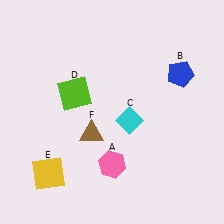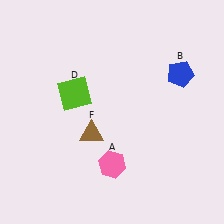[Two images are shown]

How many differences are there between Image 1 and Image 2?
There are 2 differences between the two images.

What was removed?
The cyan diamond (C), the yellow square (E) were removed in Image 2.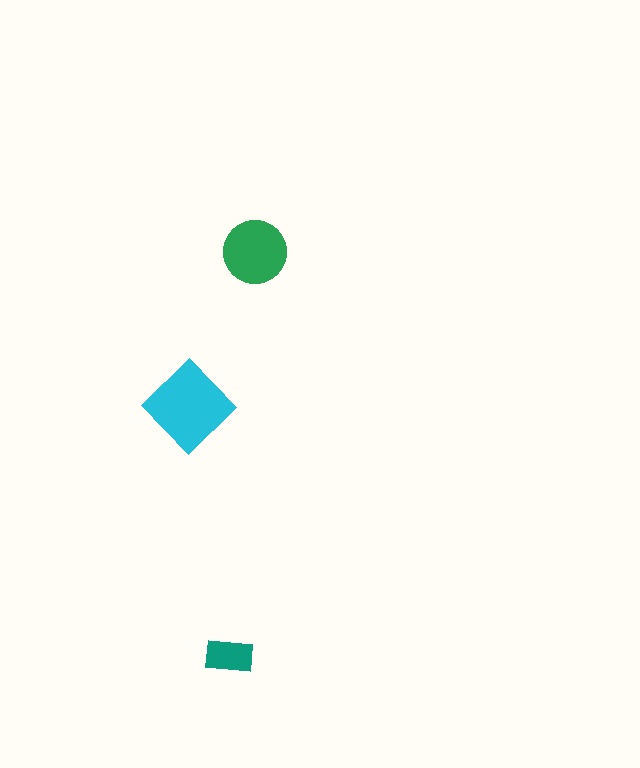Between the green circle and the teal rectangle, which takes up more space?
The green circle.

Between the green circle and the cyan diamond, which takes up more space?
The cyan diamond.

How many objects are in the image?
There are 3 objects in the image.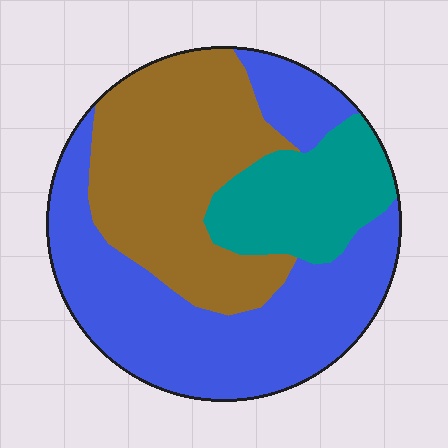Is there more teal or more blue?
Blue.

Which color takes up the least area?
Teal, at roughly 20%.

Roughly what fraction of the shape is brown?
Brown covers roughly 35% of the shape.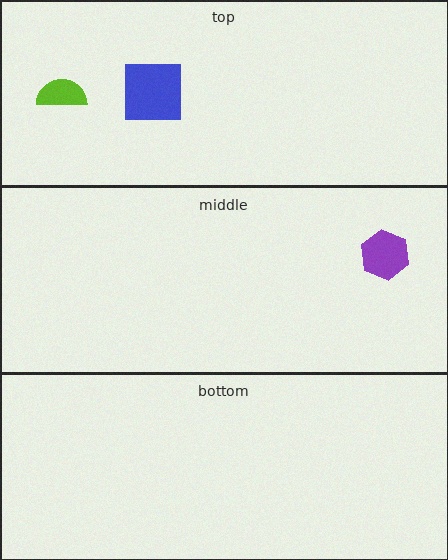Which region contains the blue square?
The top region.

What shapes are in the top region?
The lime semicircle, the blue square.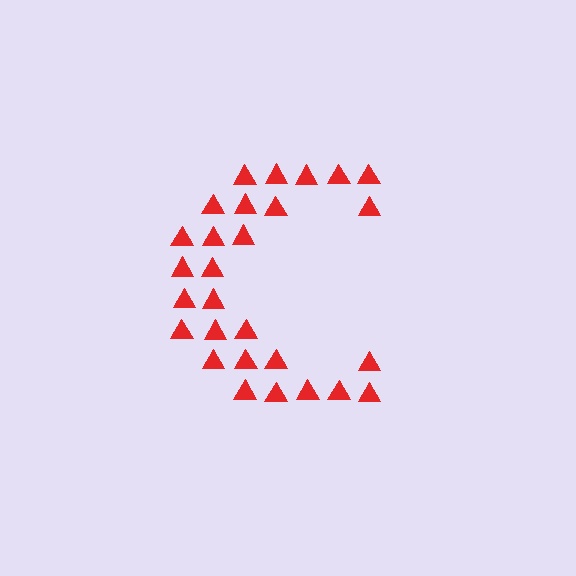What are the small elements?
The small elements are triangles.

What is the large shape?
The large shape is the letter C.